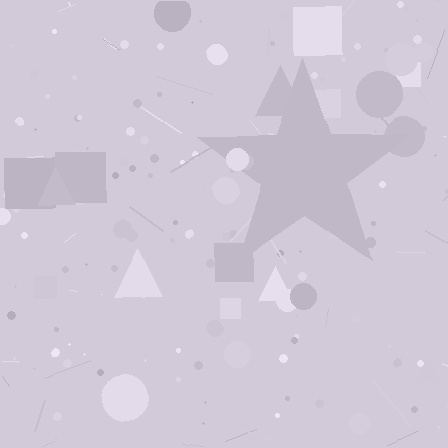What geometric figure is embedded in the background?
A star is embedded in the background.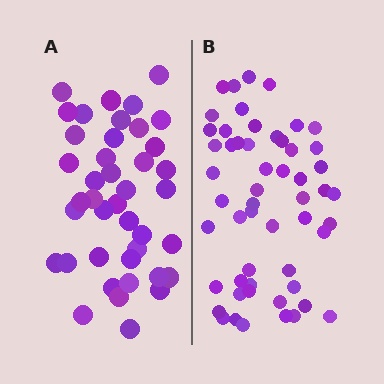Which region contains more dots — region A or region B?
Region B (the right region) has more dots.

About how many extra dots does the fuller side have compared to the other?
Region B has approximately 15 more dots than region A.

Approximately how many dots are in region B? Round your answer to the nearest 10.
About 50 dots. (The exact count is 54, which rounds to 50.)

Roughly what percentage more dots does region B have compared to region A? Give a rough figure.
About 30% more.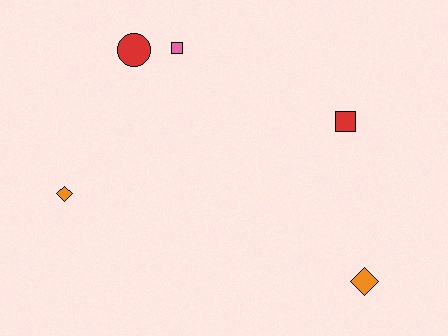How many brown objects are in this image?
There are no brown objects.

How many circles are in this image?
There is 1 circle.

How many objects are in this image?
There are 5 objects.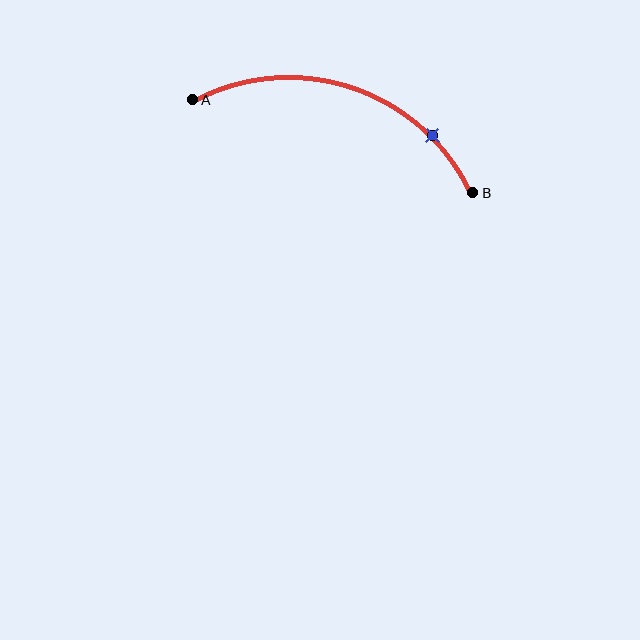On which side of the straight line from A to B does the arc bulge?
The arc bulges above the straight line connecting A and B.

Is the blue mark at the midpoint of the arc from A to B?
No. The blue mark lies on the arc but is closer to endpoint B. The arc midpoint would be at the point on the curve equidistant along the arc from both A and B.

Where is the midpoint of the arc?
The arc midpoint is the point on the curve farthest from the straight line joining A and B. It sits above that line.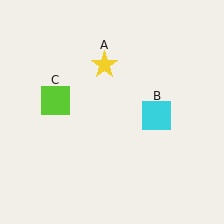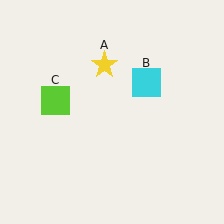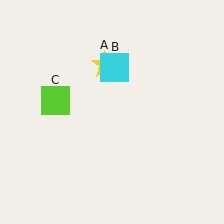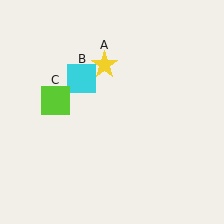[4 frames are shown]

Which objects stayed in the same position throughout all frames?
Yellow star (object A) and lime square (object C) remained stationary.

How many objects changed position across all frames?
1 object changed position: cyan square (object B).